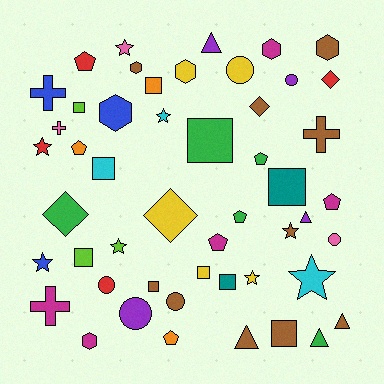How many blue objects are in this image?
There are 3 blue objects.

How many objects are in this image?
There are 50 objects.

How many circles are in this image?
There are 6 circles.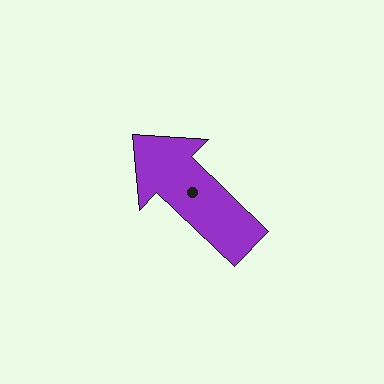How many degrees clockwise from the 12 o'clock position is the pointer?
Approximately 314 degrees.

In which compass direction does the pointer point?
Northwest.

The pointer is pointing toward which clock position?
Roughly 10 o'clock.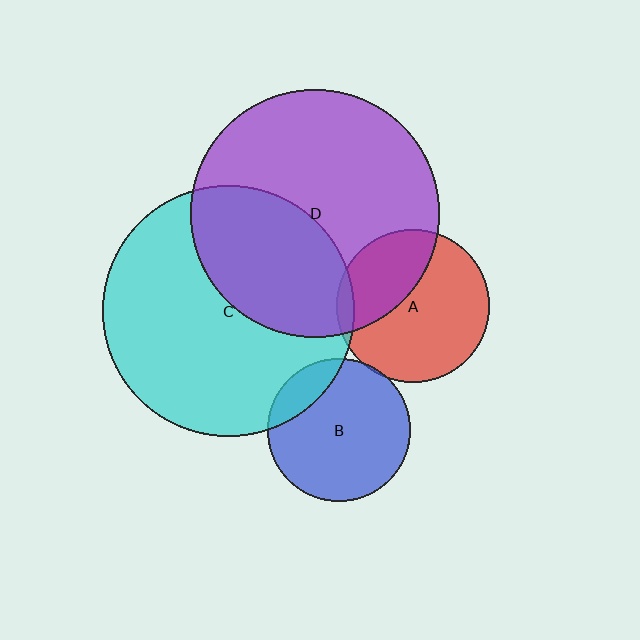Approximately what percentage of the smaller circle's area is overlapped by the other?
Approximately 15%.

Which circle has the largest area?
Circle C (cyan).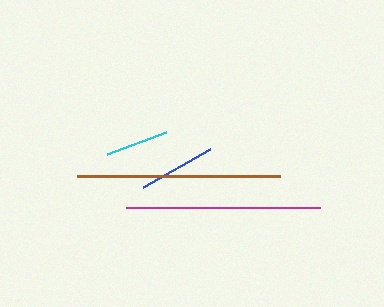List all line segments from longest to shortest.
From longest to shortest: brown, magenta, blue, cyan.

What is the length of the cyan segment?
The cyan segment is approximately 64 pixels long.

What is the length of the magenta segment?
The magenta segment is approximately 195 pixels long.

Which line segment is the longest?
The brown line is the longest at approximately 203 pixels.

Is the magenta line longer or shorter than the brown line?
The brown line is longer than the magenta line.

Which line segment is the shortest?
The cyan line is the shortest at approximately 64 pixels.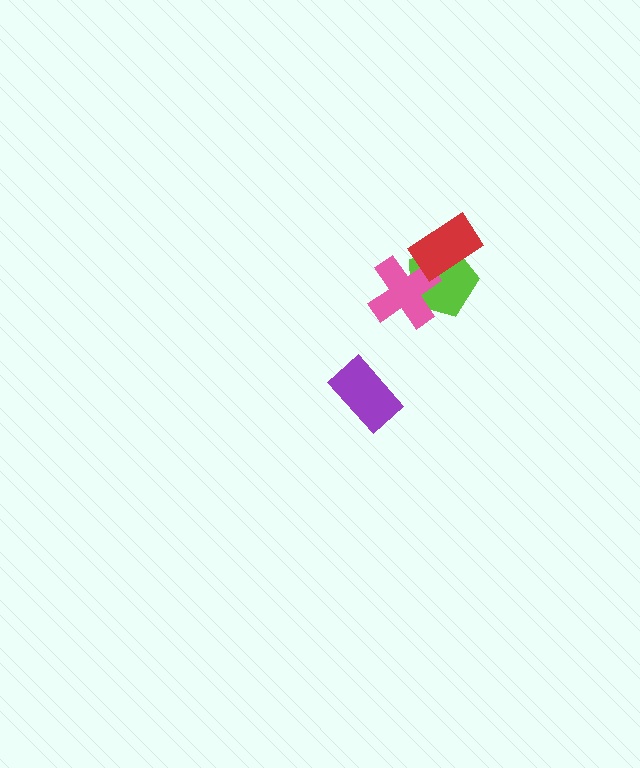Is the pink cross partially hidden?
Yes, it is partially covered by another shape.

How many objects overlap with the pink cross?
2 objects overlap with the pink cross.